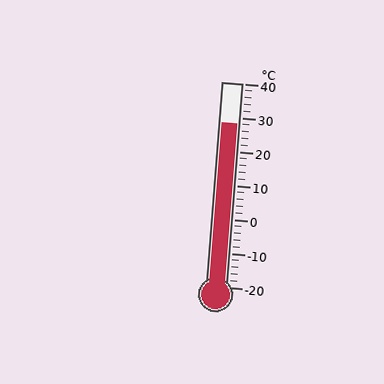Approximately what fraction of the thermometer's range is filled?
The thermometer is filled to approximately 80% of its range.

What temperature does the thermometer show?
The thermometer shows approximately 28°C.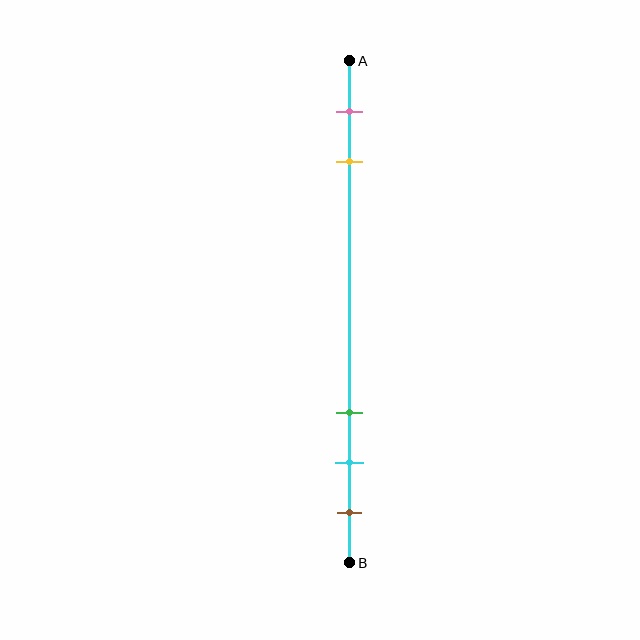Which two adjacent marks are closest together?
The cyan and brown marks are the closest adjacent pair.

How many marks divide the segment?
There are 5 marks dividing the segment.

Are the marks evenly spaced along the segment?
No, the marks are not evenly spaced.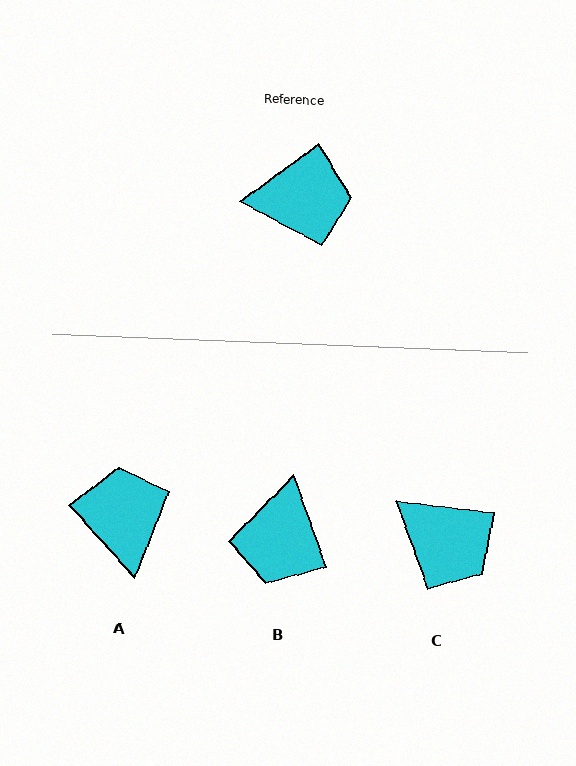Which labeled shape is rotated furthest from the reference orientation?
B, about 106 degrees away.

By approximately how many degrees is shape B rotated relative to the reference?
Approximately 106 degrees clockwise.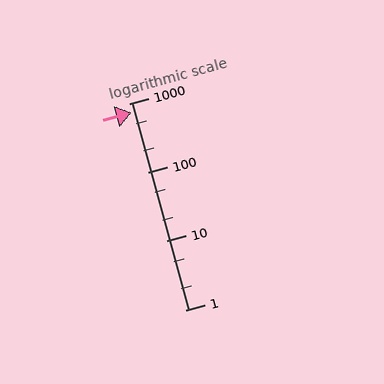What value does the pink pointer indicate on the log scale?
The pointer indicates approximately 730.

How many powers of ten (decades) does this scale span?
The scale spans 3 decades, from 1 to 1000.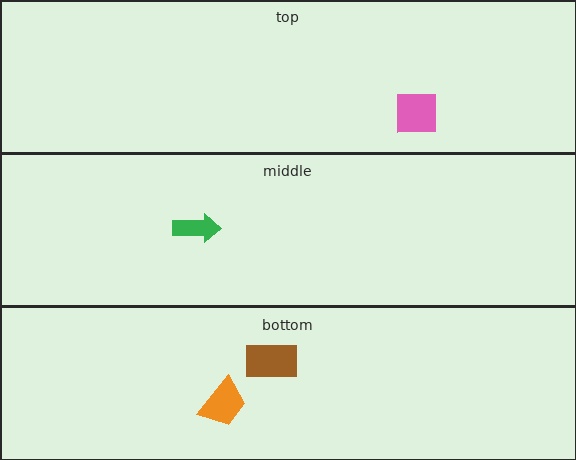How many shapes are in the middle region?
1.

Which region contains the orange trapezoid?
The bottom region.